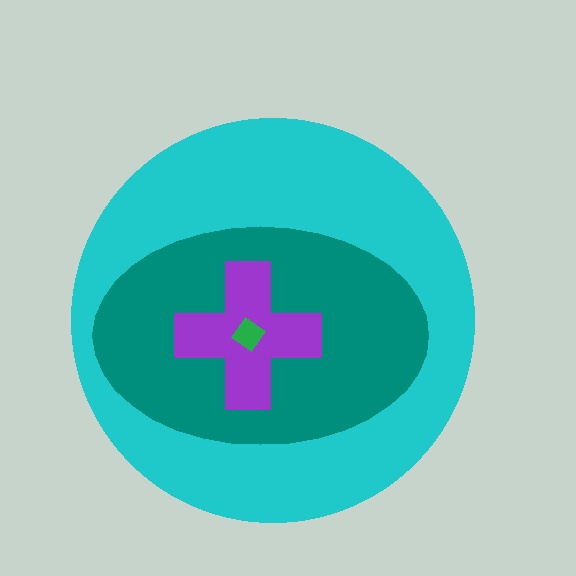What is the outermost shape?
The cyan circle.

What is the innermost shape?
The green diamond.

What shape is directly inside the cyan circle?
The teal ellipse.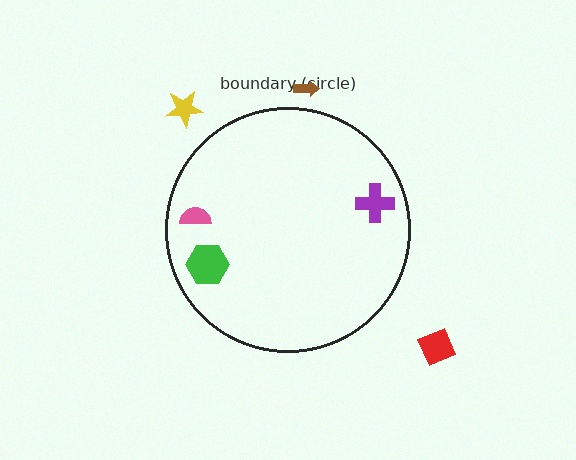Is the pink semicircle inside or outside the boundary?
Inside.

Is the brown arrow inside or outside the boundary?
Outside.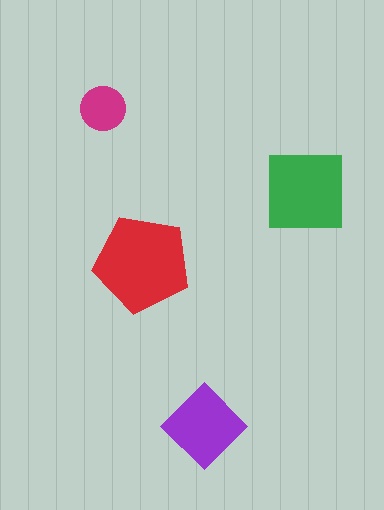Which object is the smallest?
The magenta circle.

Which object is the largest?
The red pentagon.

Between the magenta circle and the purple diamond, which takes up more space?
The purple diamond.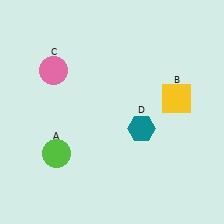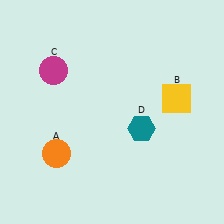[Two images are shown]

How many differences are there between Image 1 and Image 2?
There are 2 differences between the two images.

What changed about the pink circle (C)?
In Image 1, C is pink. In Image 2, it changed to magenta.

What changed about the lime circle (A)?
In Image 1, A is lime. In Image 2, it changed to orange.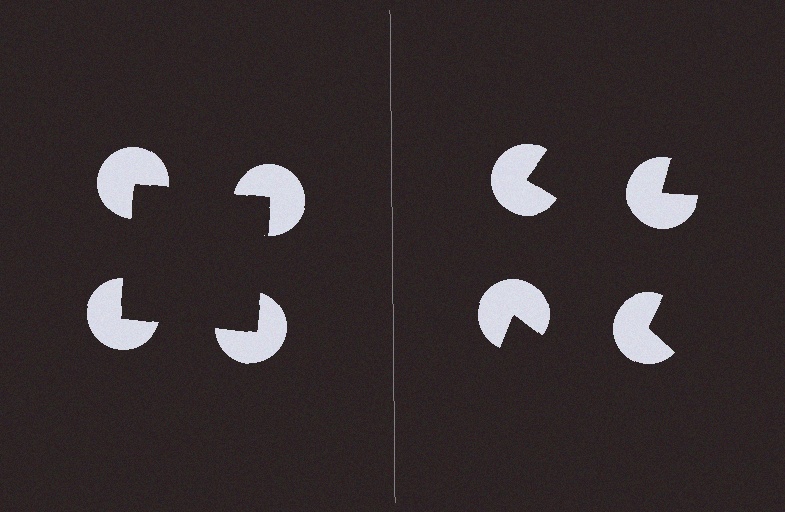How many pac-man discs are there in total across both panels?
8 — 4 on each side.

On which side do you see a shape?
An illusory square appears on the left side. On the right side the wedge cuts are rotated, so no coherent shape forms.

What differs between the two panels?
The pac-man discs are positioned identically on both sides; only the wedge orientations differ. On the left they align to a square; on the right they are misaligned.